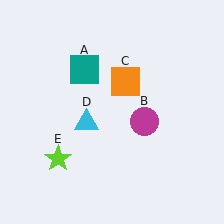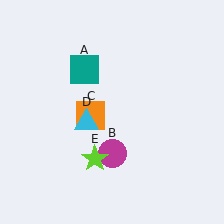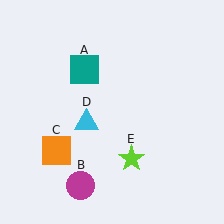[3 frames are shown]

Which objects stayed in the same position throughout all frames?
Teal square (object A) and cyan triangle (object D) remained stationary.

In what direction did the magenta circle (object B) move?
The magenta circle (object B) moved down and to the left.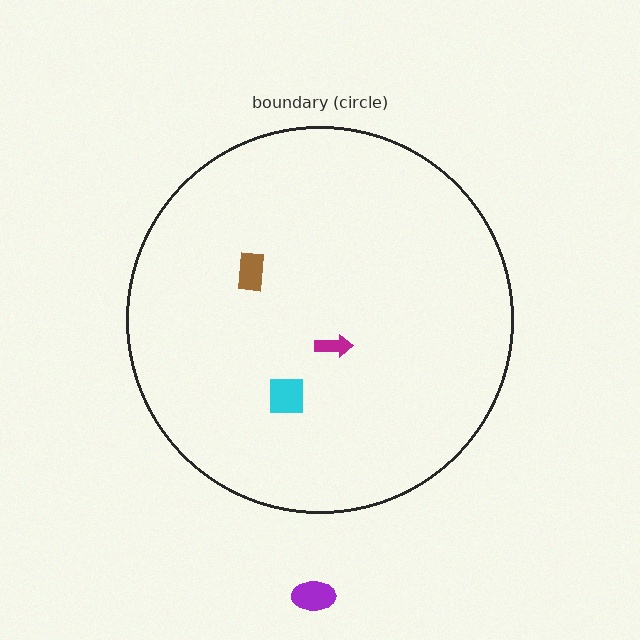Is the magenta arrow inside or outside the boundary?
Inside.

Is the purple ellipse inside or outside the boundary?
Outside.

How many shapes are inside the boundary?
3 inside, 1 outside.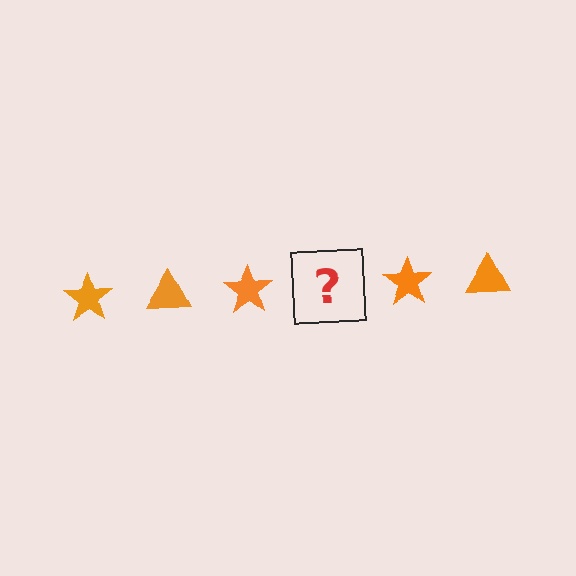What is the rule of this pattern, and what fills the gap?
The rule is that the pattern cycles through star, triangle shapes in orange. The gap should be filled with an orange triangle.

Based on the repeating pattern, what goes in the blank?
The blank should be an orange triangle.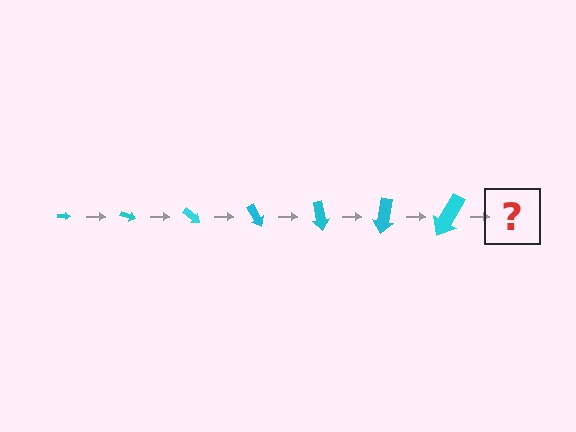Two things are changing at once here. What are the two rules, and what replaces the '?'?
The two rules are that the arrow grows larger each step and it rotates 20 degrees each step. The '?' should be an arrow, larger than the previous one and rotated 140 degrees from the start.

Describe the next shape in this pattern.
It should be an arrow, larger than the previous one and rotated 140 degrees from the start.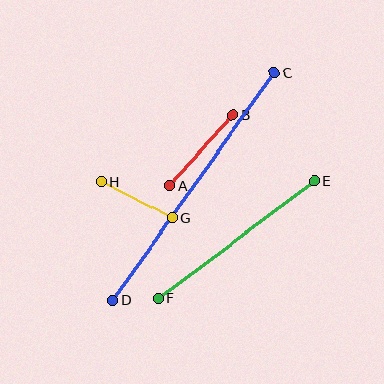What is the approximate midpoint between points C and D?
The midpoint is at approximately (194, 187) pixels.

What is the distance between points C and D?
The distance is approximately 279 pixels.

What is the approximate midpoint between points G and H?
The midpoint is at approximately (137, 200) pixels.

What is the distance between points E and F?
The distance is approximately 195 pixels.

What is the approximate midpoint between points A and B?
The midpoint is at approximately (201, 151) pixels.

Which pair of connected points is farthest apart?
Points C and D are farthest apart.